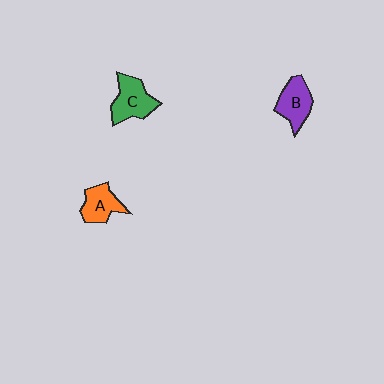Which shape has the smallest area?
Shape A (orange).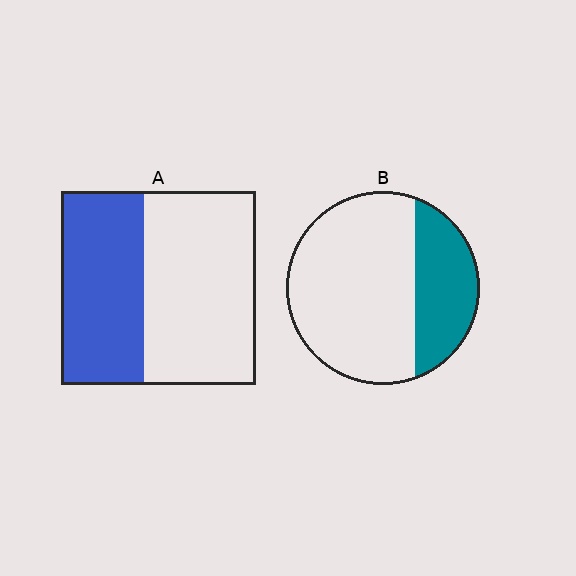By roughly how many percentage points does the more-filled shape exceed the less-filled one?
By roughly 15 percentage points (A over B).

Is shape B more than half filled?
No.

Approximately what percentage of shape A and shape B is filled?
A is approximately 45% and B is approximately 30%.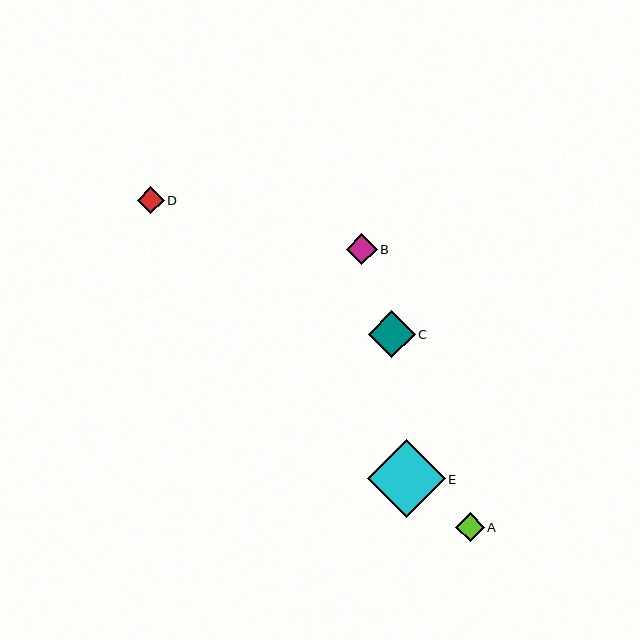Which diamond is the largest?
Diamond E is the largest with a size of approximately 78 pixels.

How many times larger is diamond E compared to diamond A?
Diamond E is approximately 2.7 times the size of diamond A.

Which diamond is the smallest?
Diamond D is the smallest with a size of approximately 27 pixels.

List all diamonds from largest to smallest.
From largest to smallest: E, C, B, A, D.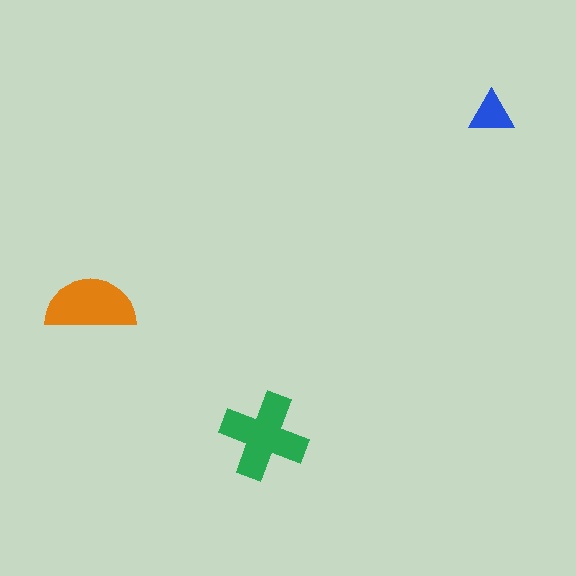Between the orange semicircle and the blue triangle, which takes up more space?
The orange semicircle.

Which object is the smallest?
The blue triangle.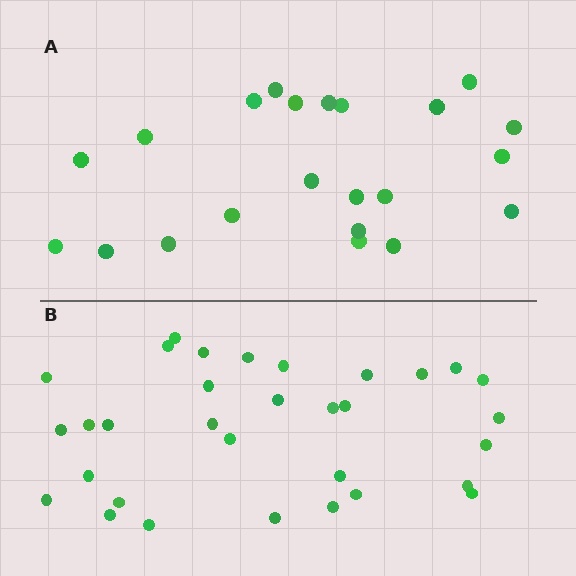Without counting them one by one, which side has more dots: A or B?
Region B (the bottom region) has more dots.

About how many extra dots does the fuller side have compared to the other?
Region B has roughly 10 or so more dots than region A.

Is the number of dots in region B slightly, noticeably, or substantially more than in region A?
Region B has substantially more. The ratio is roughly 1.5 to 1.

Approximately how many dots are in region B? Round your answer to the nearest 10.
About 30 dots. (The exact count is 32, which rounds to 30.)